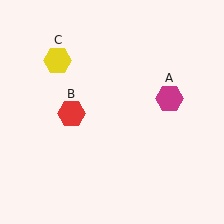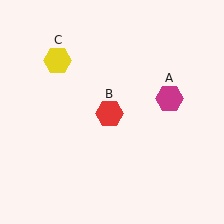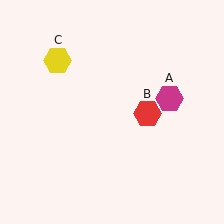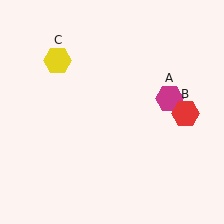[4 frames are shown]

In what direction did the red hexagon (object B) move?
The red hexagon (object B) moved right.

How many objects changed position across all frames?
1 object changed position: red hexagon (object B).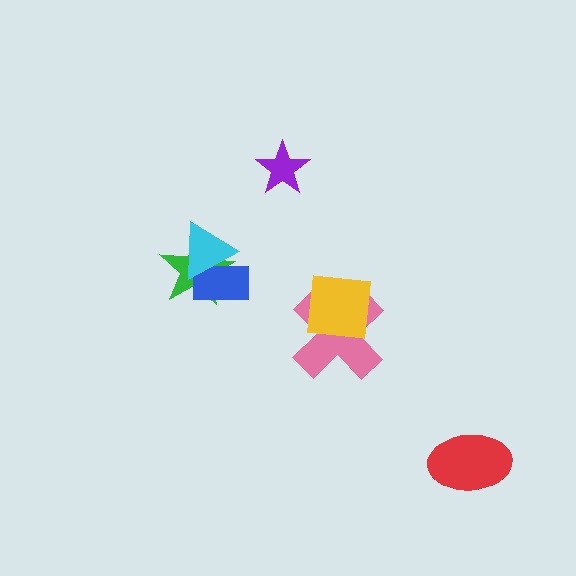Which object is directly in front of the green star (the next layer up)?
The blue rectangle is directly in front of the green star.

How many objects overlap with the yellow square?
1 object overlaps with the yellow square.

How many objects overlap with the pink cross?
1 object overlaps with the pink cross.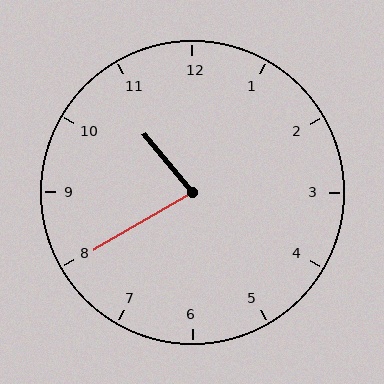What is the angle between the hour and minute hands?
Approximately 80 degrees.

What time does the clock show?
10:40.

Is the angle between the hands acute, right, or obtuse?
It is acute.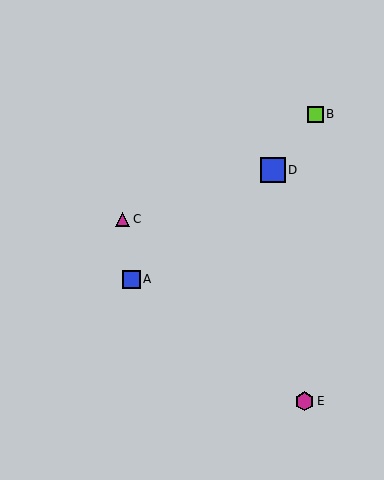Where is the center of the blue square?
The center of the blue square is at (131, 279).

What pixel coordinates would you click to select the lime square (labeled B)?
Click at (316, 114) to select the lime square B.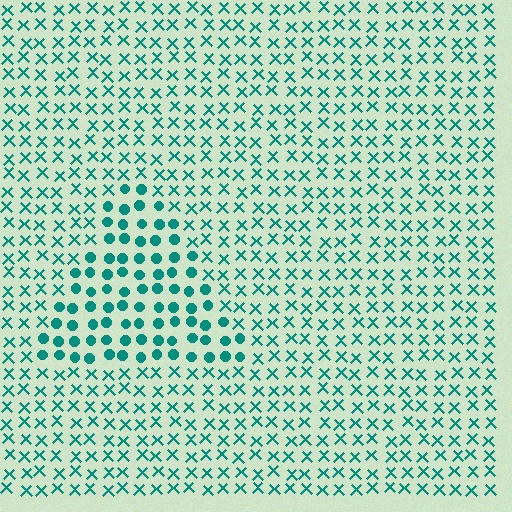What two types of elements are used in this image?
The image uses circles inside the triangle region and X marks outside it.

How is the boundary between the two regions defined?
The boundary is defined by a change in element shape: circles inside vs. X marks outside. All elements share the same color and spacing.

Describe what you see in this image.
The image is filled with small teal elements arranged in a uniform grid. A triangle-shaped region contains circles, while the surrounding area contains X marks. The boundary is defined purely by the change in element shape.